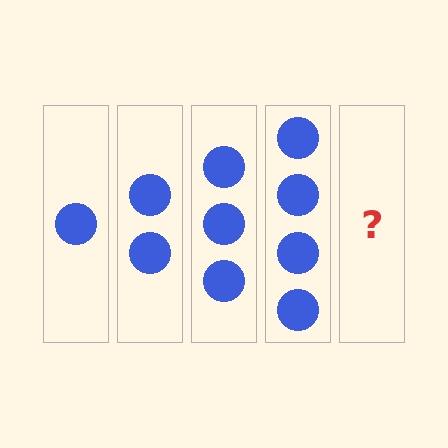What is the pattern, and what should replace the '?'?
The pattern is that each step adds one more circle. The '?' should be 5 circles.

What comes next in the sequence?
The next element should be 5 circles.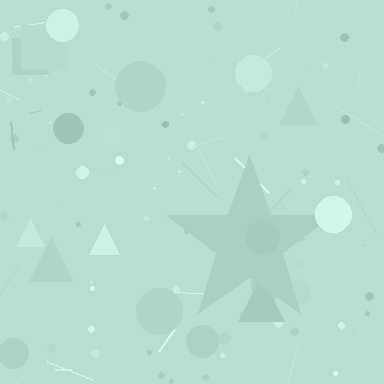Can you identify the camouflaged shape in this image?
The camouflaged shape is a star.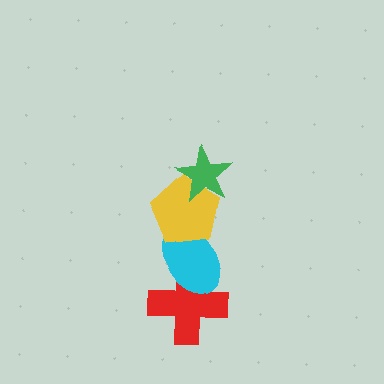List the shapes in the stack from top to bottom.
From top to bottom: the green star, the yellow pentagon, the cyan ellipse, the red cross.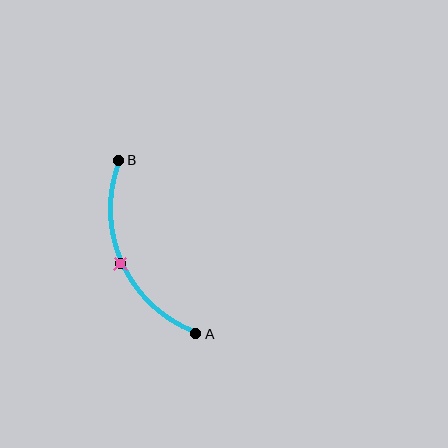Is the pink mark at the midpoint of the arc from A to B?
Yes. The pink mark lies on the arc at equal arc-length from both A and B — it is the arc midpoint.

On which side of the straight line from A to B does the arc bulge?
The arc bulges to the left of the straight line connecting A and B.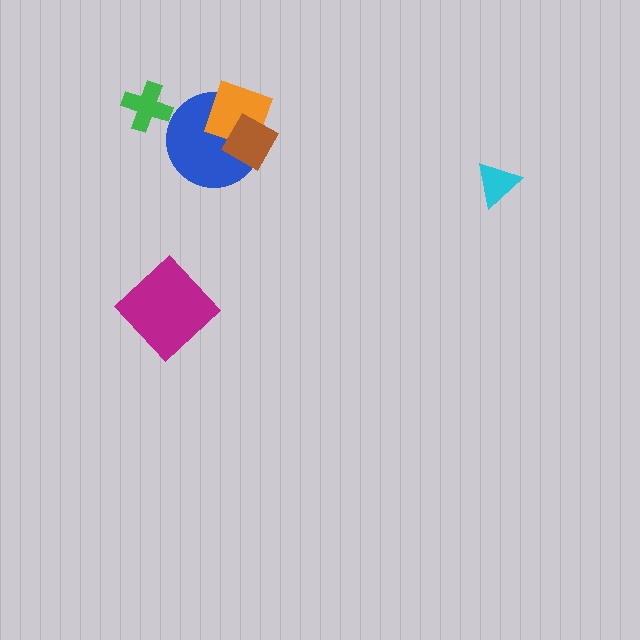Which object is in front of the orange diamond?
The brown diamond is in front of the orange diamond.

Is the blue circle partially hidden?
Yes, it is partially covered by another shape.